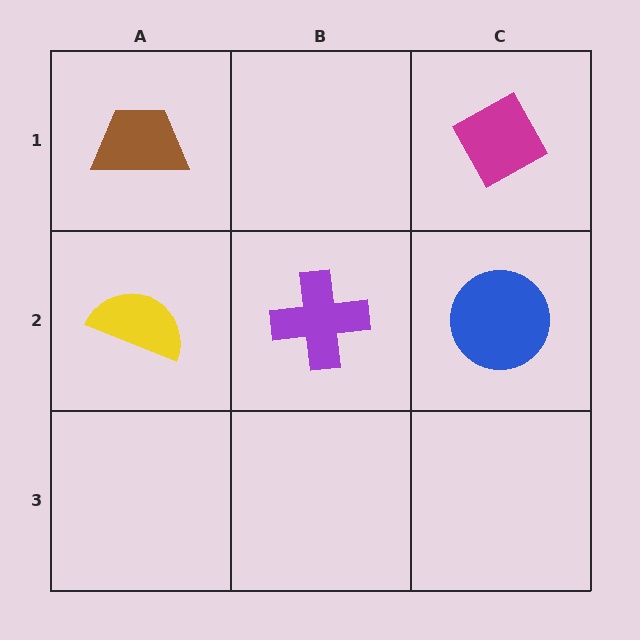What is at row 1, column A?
A brown trapezoid.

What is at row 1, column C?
A magenta diamond.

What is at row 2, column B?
A purple cross.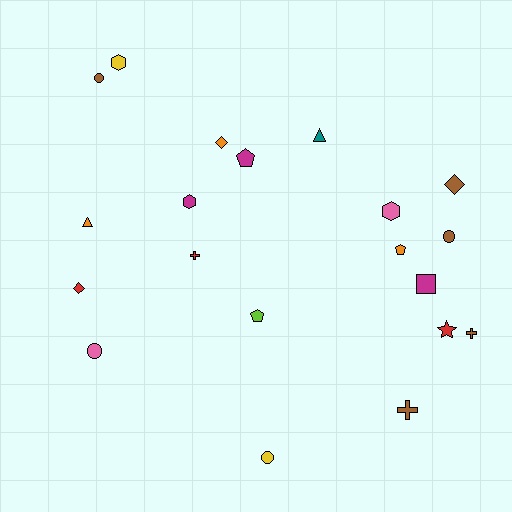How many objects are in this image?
There are 20 objects.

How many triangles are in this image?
There are 2 triangles.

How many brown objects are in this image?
There are 5 brown objects.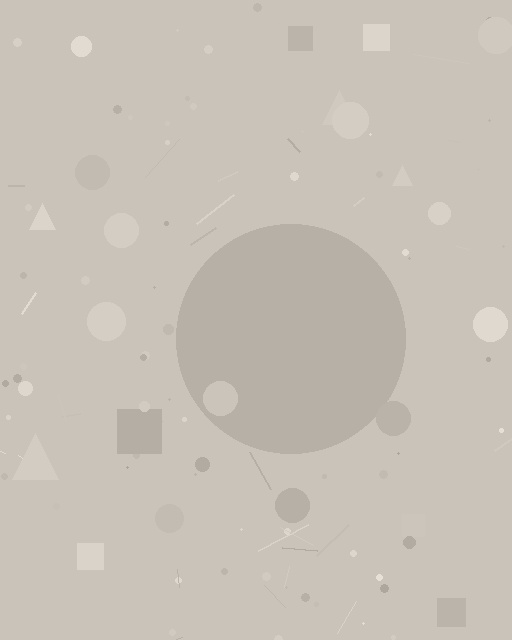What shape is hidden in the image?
A circle is hidden in the image.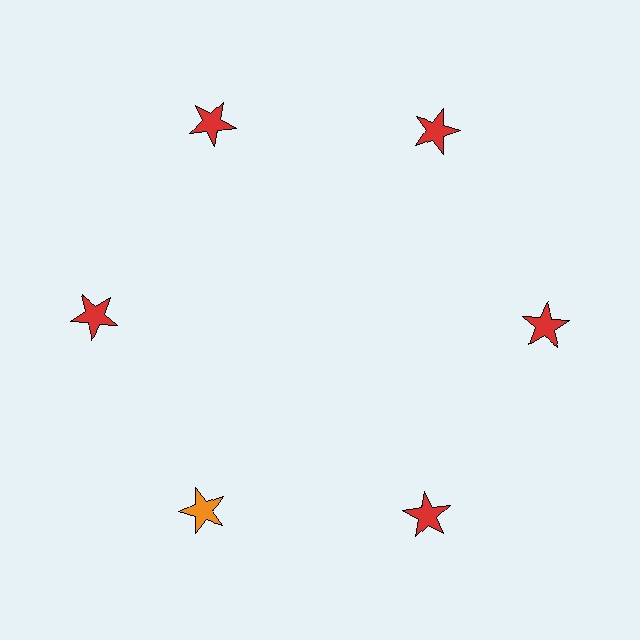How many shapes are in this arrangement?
There are 6 shapes arranged in a ring pattern.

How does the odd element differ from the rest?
It has a different color: orange instead of red.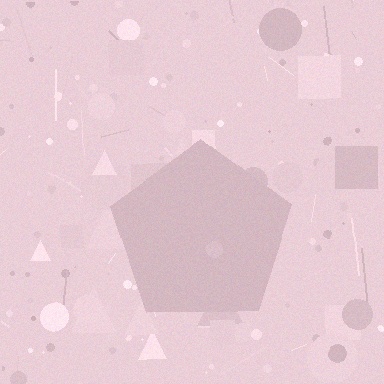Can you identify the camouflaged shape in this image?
The camouflaged shape is a pentagon.